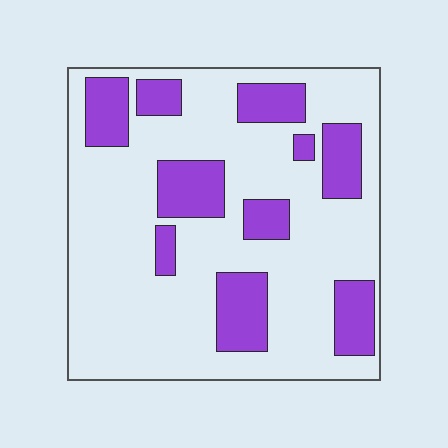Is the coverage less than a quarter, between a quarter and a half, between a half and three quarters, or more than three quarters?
Between a quarter and a half.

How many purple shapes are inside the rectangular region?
10.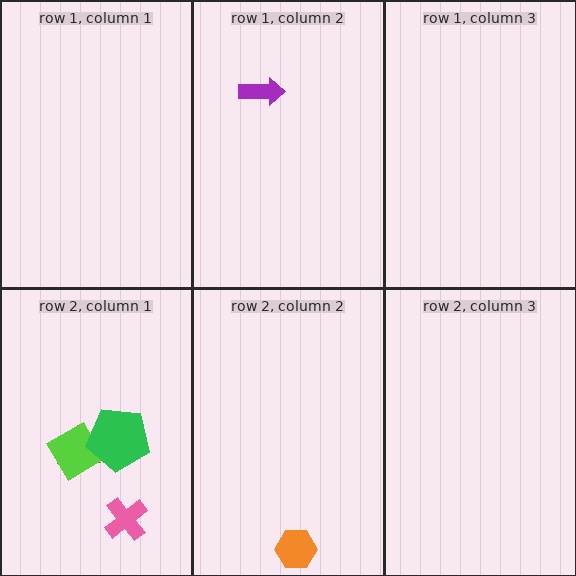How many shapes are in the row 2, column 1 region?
4.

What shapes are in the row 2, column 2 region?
The orange hexagon.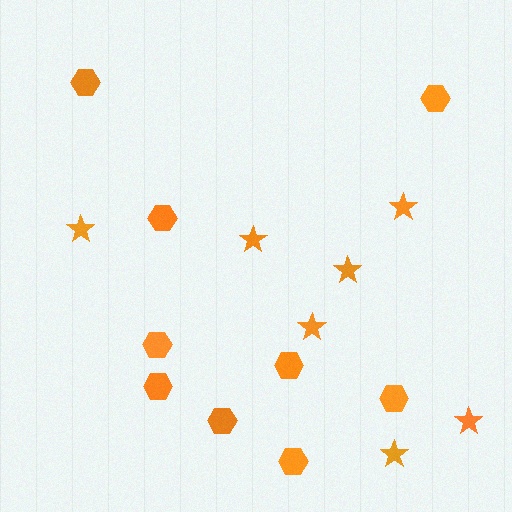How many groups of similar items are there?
There are 2 groups: one group of hexagons (9) and one group of stars (7).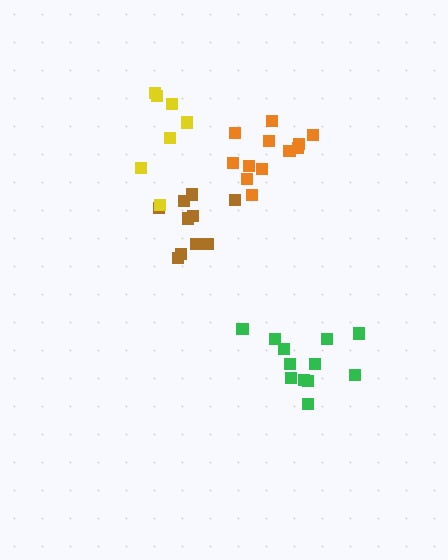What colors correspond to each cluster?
The clusters are colored: brown, green, orange, yellow.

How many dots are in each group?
Group 1: 10 dots, Group 2: 12 dots, Group 3: 12 dots, Group 4: 7 dots (41 total).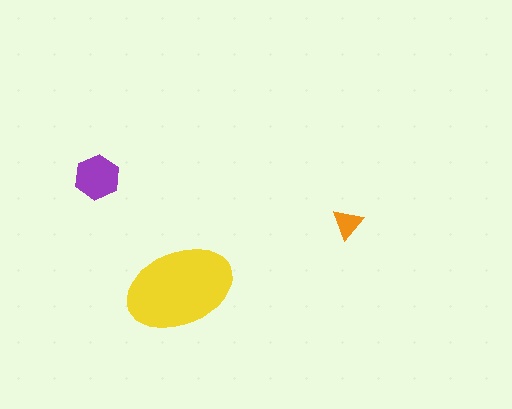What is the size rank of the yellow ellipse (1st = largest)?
1st.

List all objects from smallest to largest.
The orange triangle, the purple hexagon, the yellow ellipse.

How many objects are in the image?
There are 3 objects in the image.